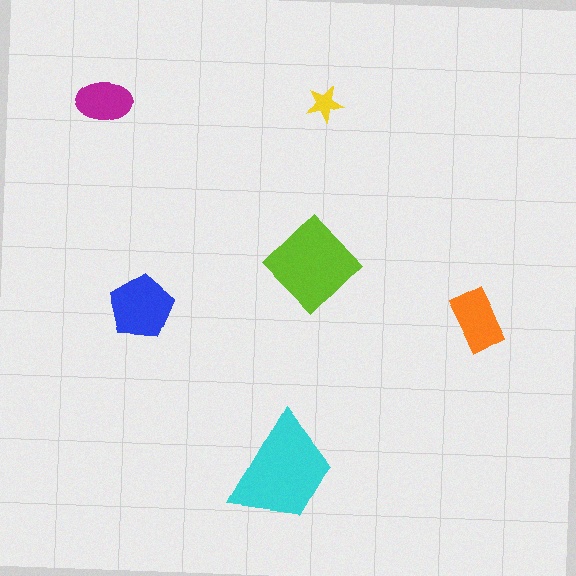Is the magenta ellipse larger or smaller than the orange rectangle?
Smaller.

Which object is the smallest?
The yellow star.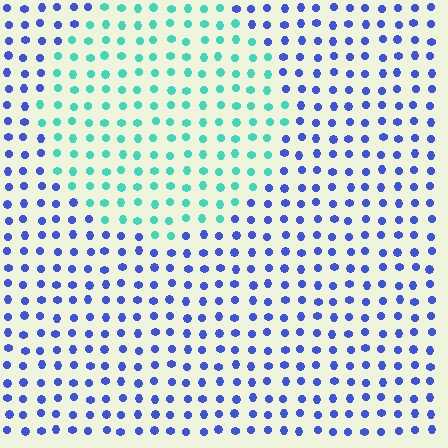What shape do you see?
I see a circle.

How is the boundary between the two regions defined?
The boundary is defined purely by a slight shift in hue (about 63 degrees). Spacing, size, and orientation are identical on both sides.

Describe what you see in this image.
The image is filled with small blue elements in a uniform arrangement. A circle-shaped region is visible where the elements are tinted to a slightly different hue, forming a subtle color boundary.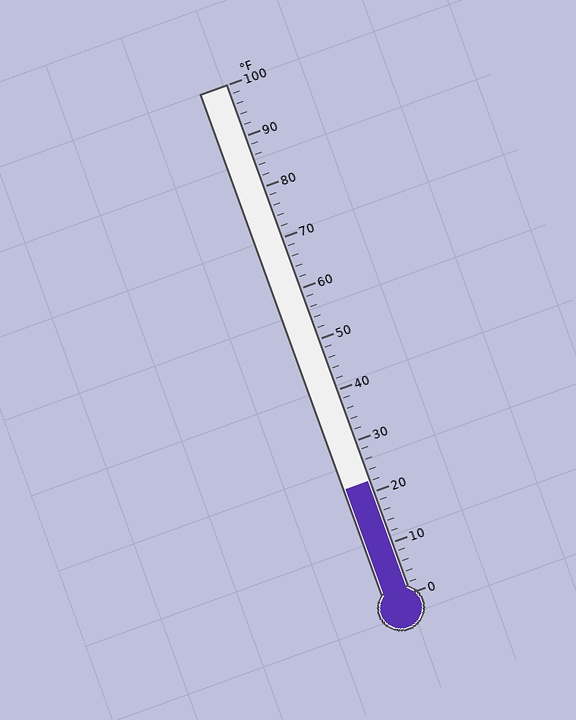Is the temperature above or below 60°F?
The temperature is below 60°F.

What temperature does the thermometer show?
The thermometer shows approximately 22°F.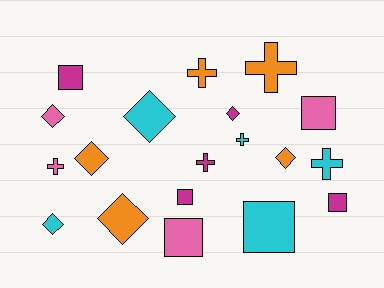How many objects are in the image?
There are 19 objects.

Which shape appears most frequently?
Diamond, with 7 objects.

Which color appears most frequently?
Orange, with 5 objects.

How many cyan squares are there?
There is 1 cyan square.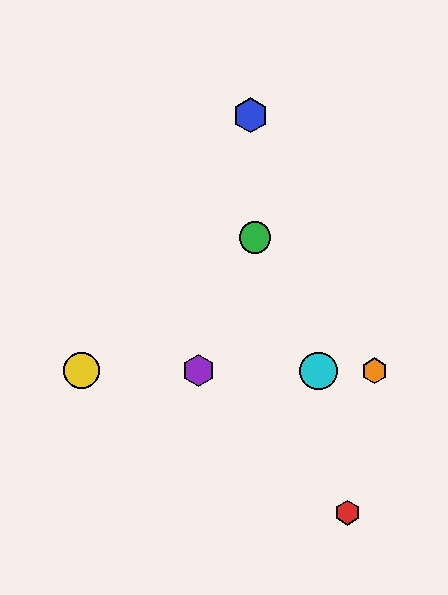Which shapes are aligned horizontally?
The yellow circle, the purple hexagon, the orange hexagon, the cyan circle are aligned horizontally.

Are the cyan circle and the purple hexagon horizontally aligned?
Yes, both are at y≈371.